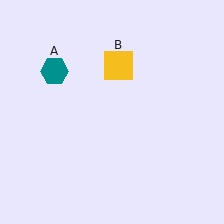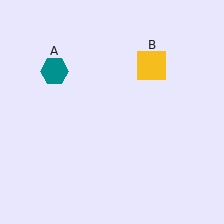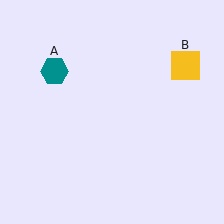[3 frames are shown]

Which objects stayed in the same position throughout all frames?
Teal hexagon (object A) remained stationary.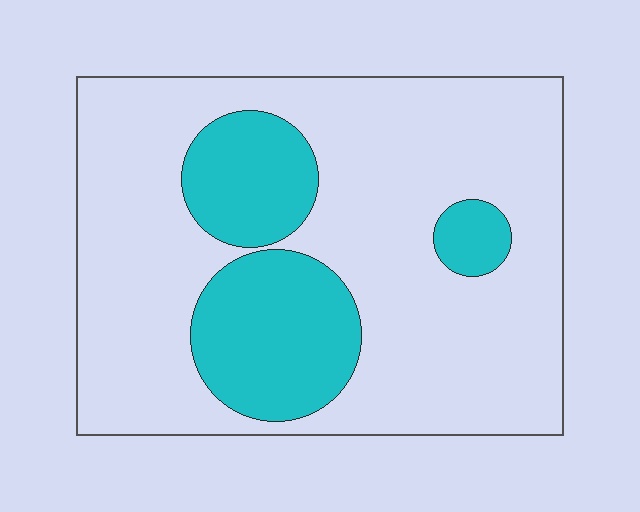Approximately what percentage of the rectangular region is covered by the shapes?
Approximately 25%.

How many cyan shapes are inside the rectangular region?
3.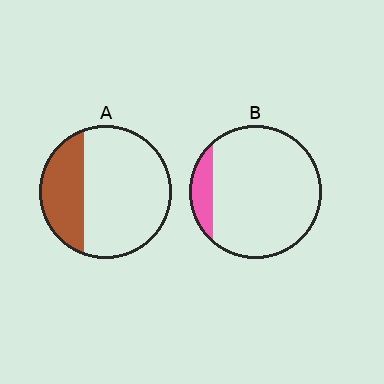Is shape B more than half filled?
No.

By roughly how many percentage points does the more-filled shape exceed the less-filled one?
By roughly 15 percentage points (A over B).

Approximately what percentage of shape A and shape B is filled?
A is approximately 30% and B is approximately 10%.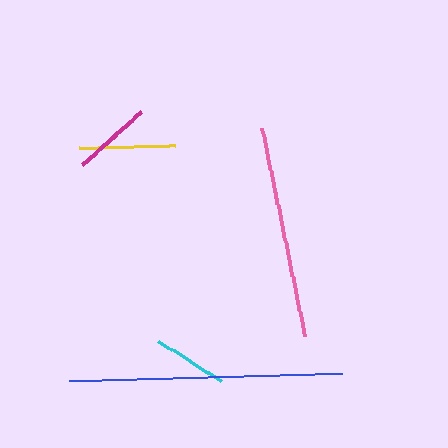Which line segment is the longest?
The blue line is the longest at approximately 273 pixels.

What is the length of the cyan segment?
The cyan segment is approximately 75 pixels long.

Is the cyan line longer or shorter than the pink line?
The pink line is longer than the cyan line.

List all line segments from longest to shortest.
From longest to shortest: blue, pink, yellow, magenta, cyan.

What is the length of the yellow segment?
The yellow segment is approximately 95 pixels long.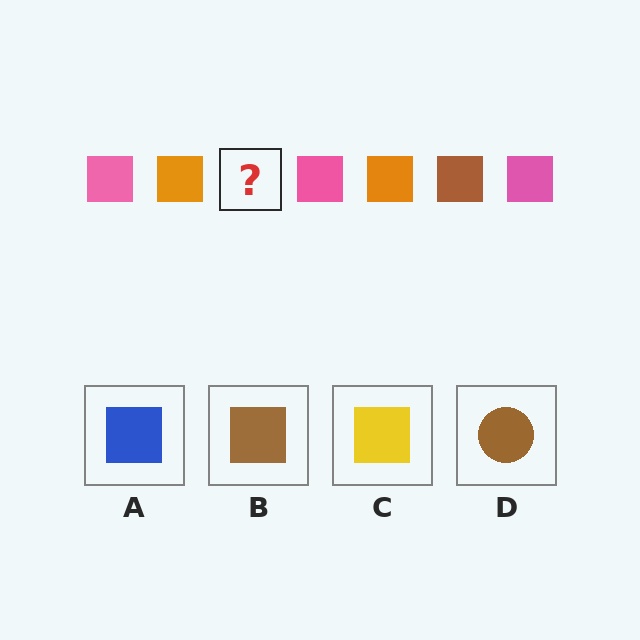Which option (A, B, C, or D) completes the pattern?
B.